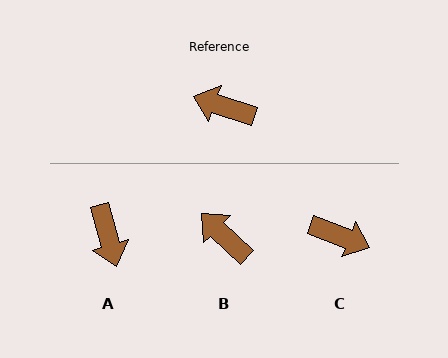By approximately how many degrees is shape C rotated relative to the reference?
Approximately 177 degrees counter-clockwise.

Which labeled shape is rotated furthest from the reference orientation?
C, about 177 degrees away.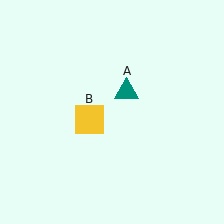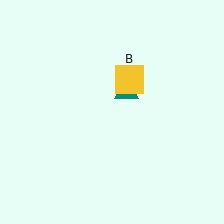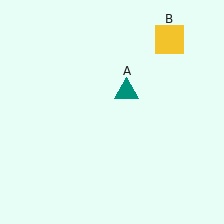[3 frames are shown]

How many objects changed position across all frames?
1 object changed position: yellow square (object B).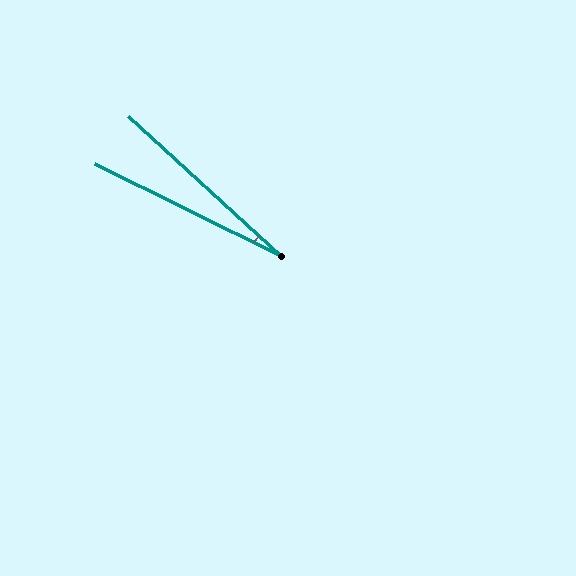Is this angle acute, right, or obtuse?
It is acute.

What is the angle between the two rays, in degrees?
Approximately 16 degrees.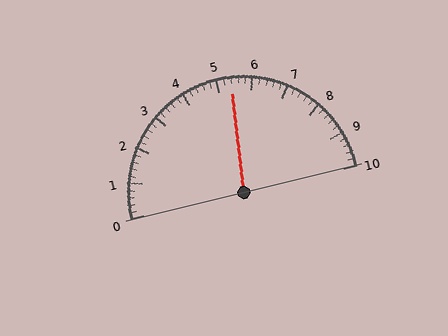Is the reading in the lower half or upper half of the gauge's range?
The reading is in the upper half of the range (0 to 10).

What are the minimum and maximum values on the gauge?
The gauge ranges from 0 to 10.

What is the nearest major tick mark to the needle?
The nearest major tick mark is 5.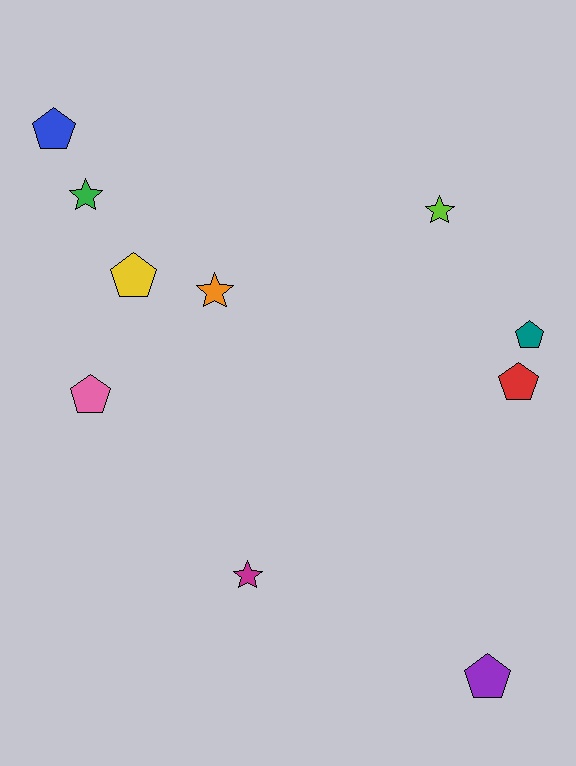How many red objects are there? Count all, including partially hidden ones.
There is 1 red object.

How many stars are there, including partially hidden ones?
There are 4 stars.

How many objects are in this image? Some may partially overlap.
There are 10 objects.